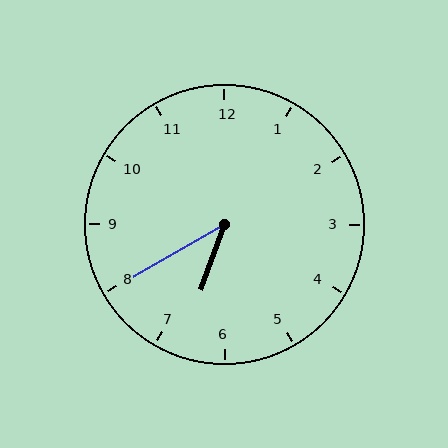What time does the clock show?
6:40.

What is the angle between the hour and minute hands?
Approximately 40 degrees.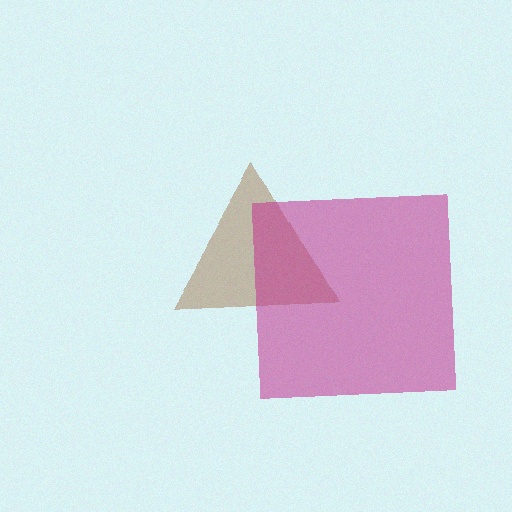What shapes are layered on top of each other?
The layered shapes are: a brown triangle, a magenta square.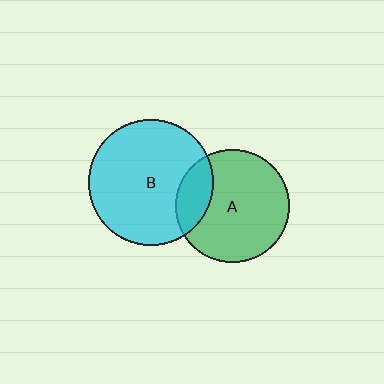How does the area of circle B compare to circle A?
Approximately 1.2 times.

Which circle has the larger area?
Circle B (cyan).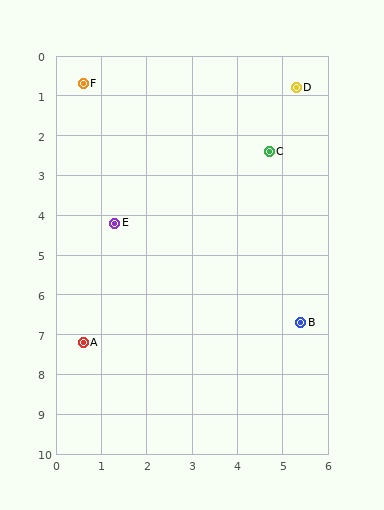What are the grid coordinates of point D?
Point D is at approximately (5.3, 0.8).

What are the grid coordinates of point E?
Point E is at approximately (1.3, 4.2).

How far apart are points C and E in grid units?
Points C and E are about 3.8 grid units apart.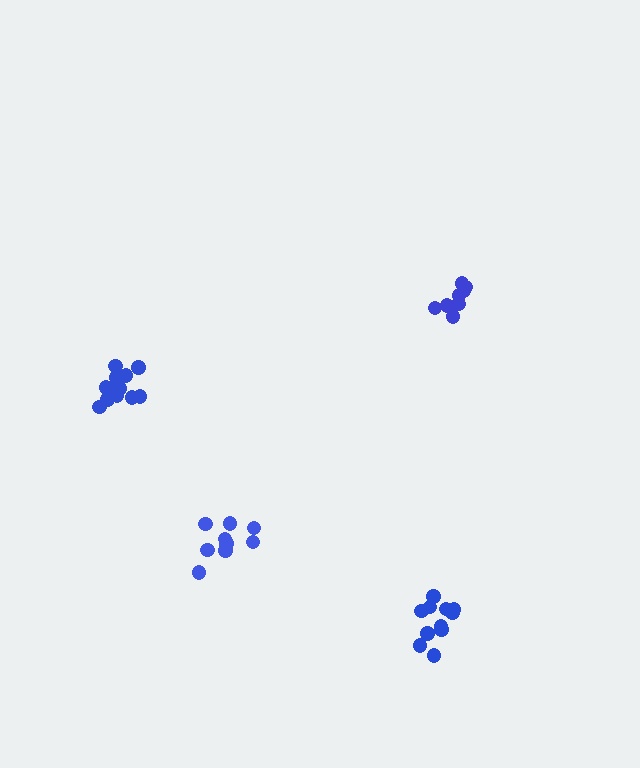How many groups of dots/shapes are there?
There are 4 groups.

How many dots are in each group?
Group 1: 13 dots, Group 2: 11 dots, Group 3: 8 dots, Group 4: 9 dots (41 total).